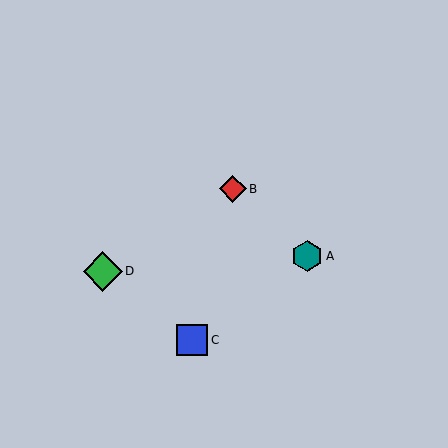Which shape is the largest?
The green diamond (labeled D) is the largest.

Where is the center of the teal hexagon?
The center of the teal hexagon is at (307, 256).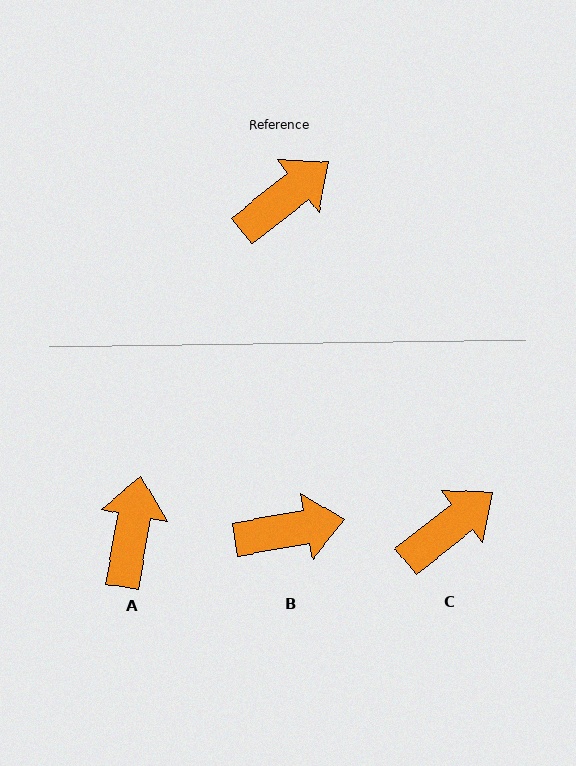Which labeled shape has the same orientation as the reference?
C.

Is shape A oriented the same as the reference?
No, it is off by about 41 degrees.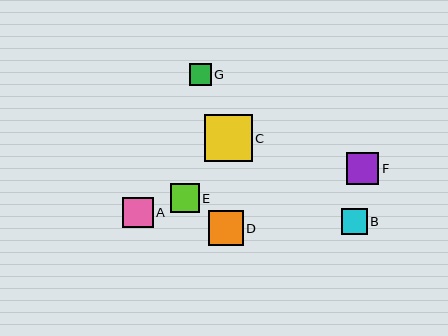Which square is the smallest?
Square G is the smallest with a size of approximately 22 pixels.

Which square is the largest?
Square C is the largest with a size of approximately 48 pixels.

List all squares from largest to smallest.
From largest to smallest: C, D, F, A, E, B, G.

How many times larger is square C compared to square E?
Square C is approximately 1.6 times the size of square E.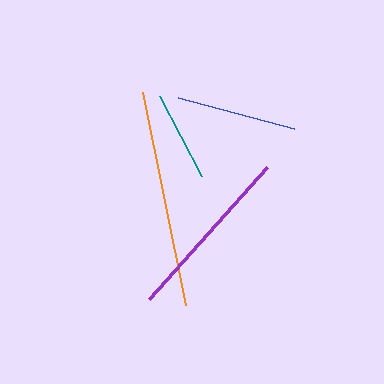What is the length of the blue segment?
The blue segment is approximately 121 pixels long.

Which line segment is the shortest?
The teal line is the shortest at approximately 90 pixels.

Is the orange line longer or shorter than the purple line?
The orange line is longer than the purple line.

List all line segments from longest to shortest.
From longest to shortest: orange, purple, blue, teal.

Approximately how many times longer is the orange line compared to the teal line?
The orange line is approximately 2.4 times the length of the teal line.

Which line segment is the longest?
The orange line is the longest at approximately 218 pixels.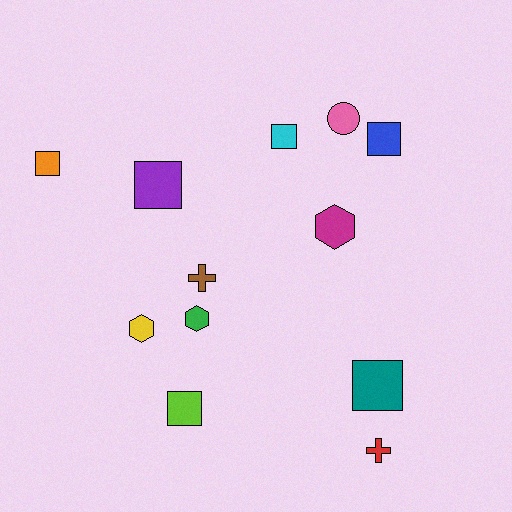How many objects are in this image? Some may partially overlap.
There are 12 objects.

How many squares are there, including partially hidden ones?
There are 6 squares.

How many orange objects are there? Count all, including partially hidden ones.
There is 1 orange object.